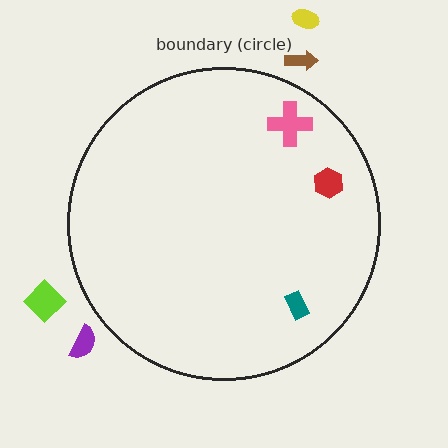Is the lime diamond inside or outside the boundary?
Outside.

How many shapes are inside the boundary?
3 inside, 4 outside.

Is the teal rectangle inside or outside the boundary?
Inside.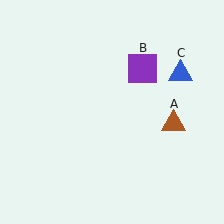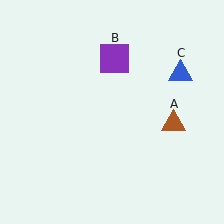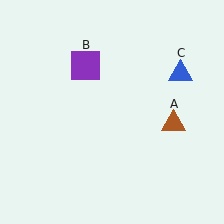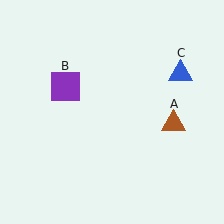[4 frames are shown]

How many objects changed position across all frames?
1 object changed position: purple square (object B).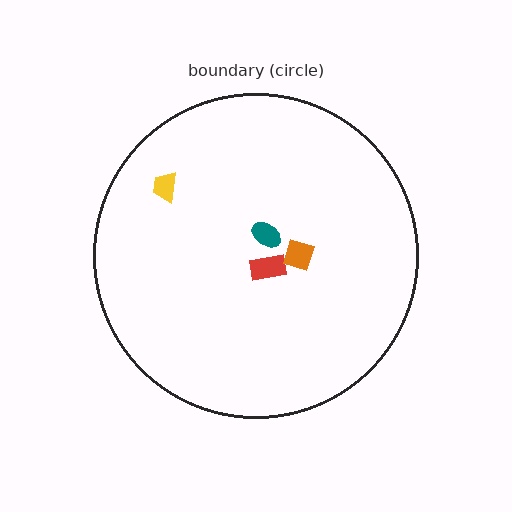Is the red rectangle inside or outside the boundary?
Inside.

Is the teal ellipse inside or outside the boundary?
Inside.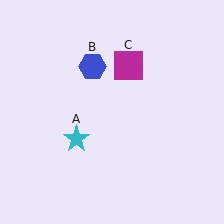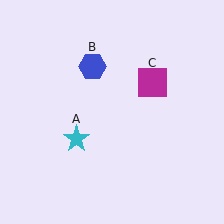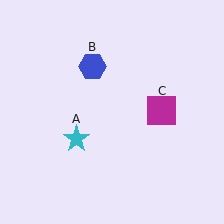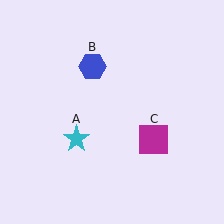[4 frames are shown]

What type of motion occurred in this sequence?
The magenta square (object C) rotated clockwise around the center of the scene.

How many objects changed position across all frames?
1 object changed position: magenta square (object C).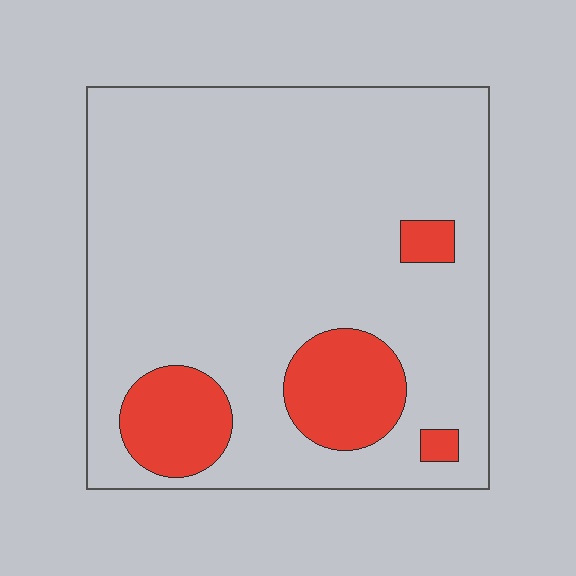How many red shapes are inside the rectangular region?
4.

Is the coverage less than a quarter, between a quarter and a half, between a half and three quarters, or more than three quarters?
Less than a quarter.